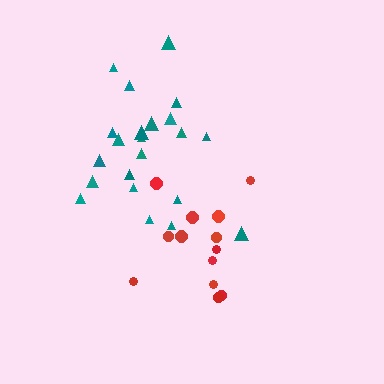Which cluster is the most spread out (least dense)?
Red.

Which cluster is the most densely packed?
Teal.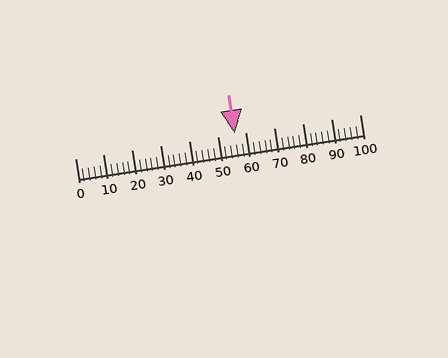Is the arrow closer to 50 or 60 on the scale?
The arrow is closer to 60.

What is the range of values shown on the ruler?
The ruler shows values from 0 to 100.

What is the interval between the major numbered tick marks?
The major tick marks are spaced 10 units apart.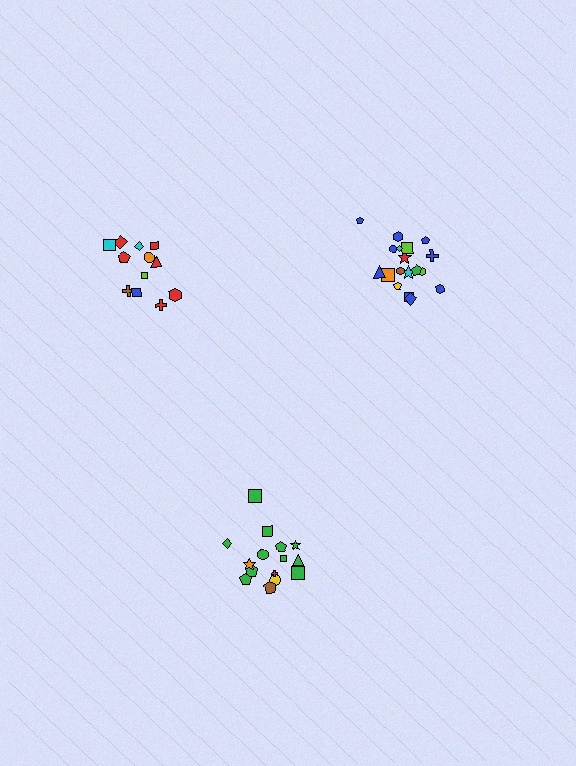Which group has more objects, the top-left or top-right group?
The top-right group.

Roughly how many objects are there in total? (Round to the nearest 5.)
Roughly 45 objects in total.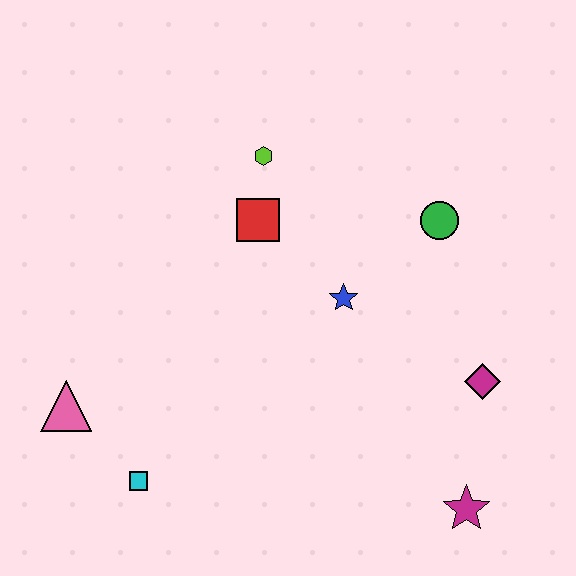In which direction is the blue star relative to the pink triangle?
The blue star is to the right of the pink triangle.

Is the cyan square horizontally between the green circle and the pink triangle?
Yes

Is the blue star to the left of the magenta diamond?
Yes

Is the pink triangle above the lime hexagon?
No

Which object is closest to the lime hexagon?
The red square is closest to the lime hexagon.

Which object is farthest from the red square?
The magenta star is farthest from the red square.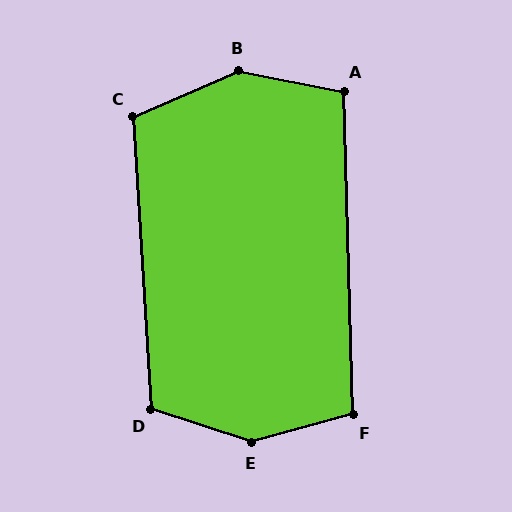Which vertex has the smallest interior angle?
A, at approximately 103 degrees.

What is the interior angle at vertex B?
Approximately 145 degrees (obtuse).